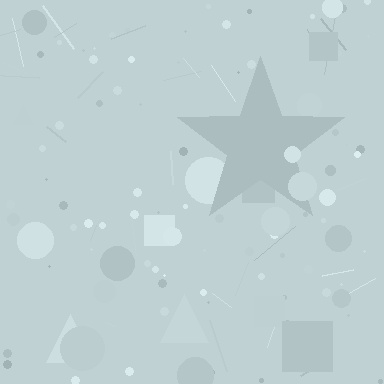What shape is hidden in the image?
A star is hidden in the image.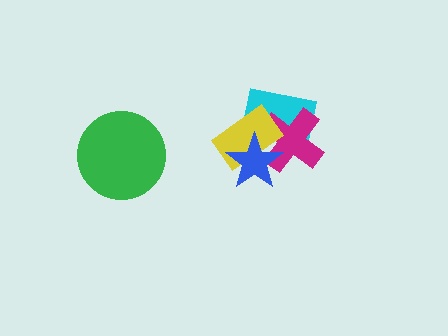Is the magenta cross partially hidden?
Yes, it is partially covered by another shape.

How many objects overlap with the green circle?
0 objects overlap with the green circle.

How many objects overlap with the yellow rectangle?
3 objects overlap with the yellow rectangle.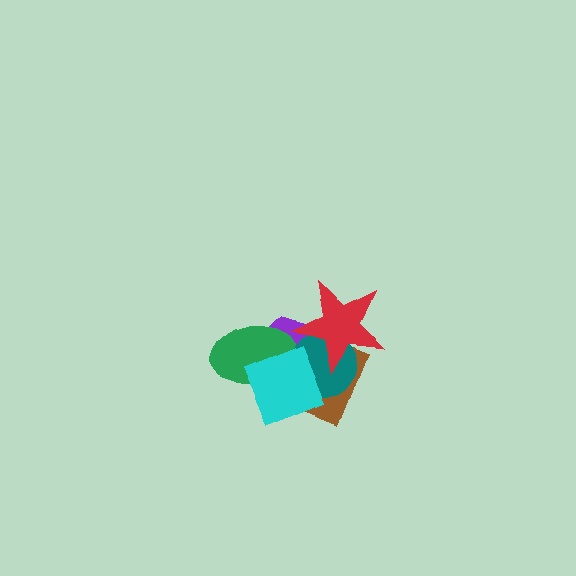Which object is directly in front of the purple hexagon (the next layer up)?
The green ellipse is directly in front of the purple hexagon.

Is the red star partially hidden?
Yes, it is partially covered by another shape.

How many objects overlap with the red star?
4 objects overlap with the red star.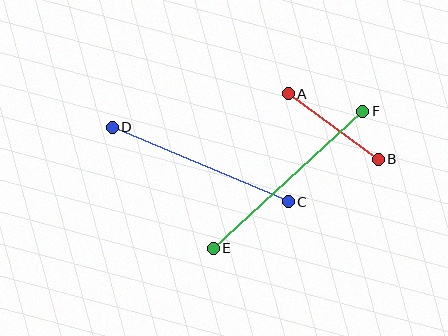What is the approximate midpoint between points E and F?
The midpoint is at approximately (288, 180) pixels.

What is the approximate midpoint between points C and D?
The midpoint is at approximately (200, 165) pixels.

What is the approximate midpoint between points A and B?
The midpoint is at approximately (333, 126) pixels.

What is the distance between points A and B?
The distance is approximately 111 pixels.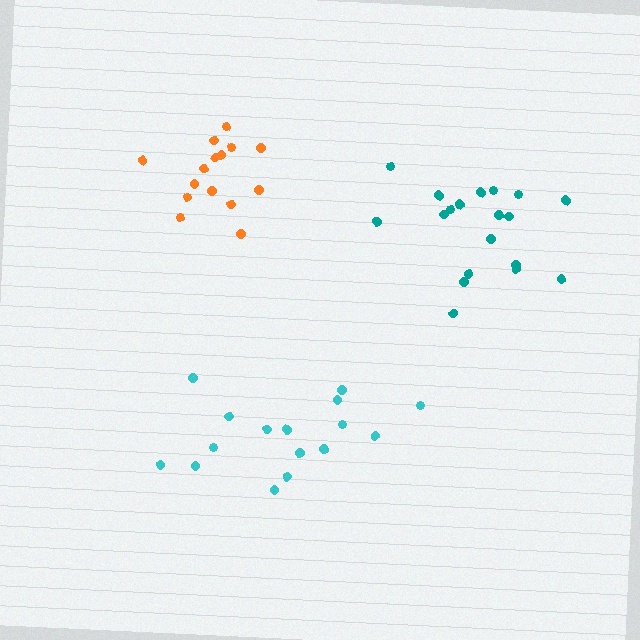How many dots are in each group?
Group 1: 19 dots, Group 2: 15 dots, Group 3: 16 dots (50 total).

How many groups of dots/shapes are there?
There are 3 groups.